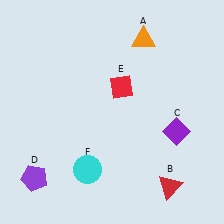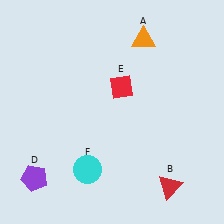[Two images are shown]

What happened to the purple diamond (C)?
The purple diamond (C) was removed in Image 2. It was in the bottom-right area of Image 1.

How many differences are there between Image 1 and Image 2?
There is 1 difference between the two images.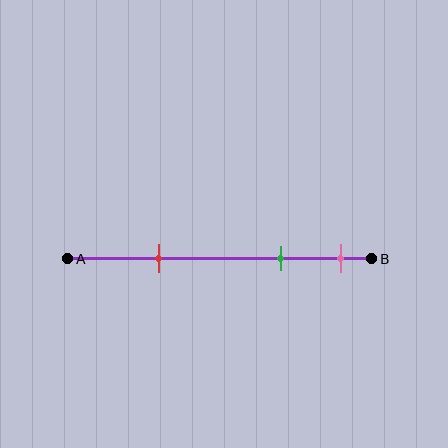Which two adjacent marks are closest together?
The green and pink marks are the closest adjacent pair.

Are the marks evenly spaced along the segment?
No, the marks are not evenly spaced.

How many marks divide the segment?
There are 3 marks dividing the segment.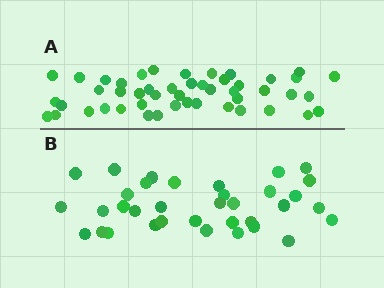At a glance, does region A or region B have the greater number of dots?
Region A (the top region) has more dots.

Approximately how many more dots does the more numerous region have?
Region A has approximately 15 more dots than region B.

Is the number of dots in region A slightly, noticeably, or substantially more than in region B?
Region A has noticeably more, but not dramatically so. The ratio is roughly 1.4 to 1.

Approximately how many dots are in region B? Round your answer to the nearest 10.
About 40 dots. (The exact count is 35, which rounds to 40.)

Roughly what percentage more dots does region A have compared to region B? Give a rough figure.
About 35% more.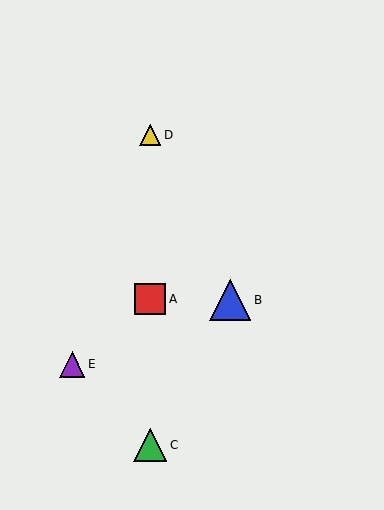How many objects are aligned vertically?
3 objects (A, C, D) are aligned vertically.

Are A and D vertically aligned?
Yes, both are at x≈150.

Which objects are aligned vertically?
Objects A, C, D are aligned vertically.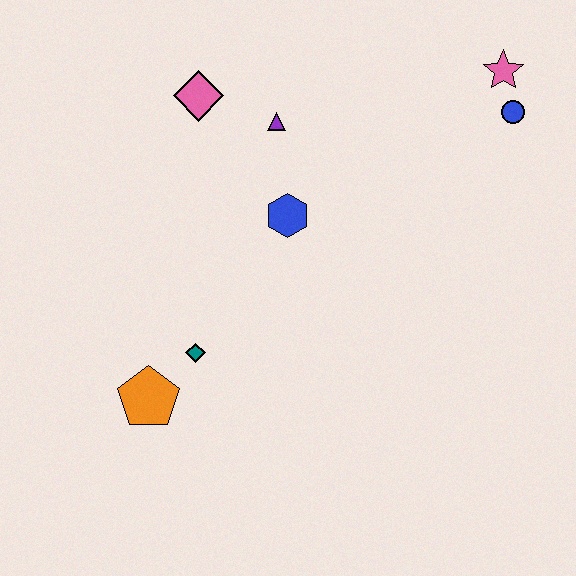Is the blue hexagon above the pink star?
No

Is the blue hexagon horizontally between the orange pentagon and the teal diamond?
No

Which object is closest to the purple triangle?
The pink diamond is closest to the purple triangle.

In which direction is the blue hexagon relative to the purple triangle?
The blue hexagon is below the purple triangle.